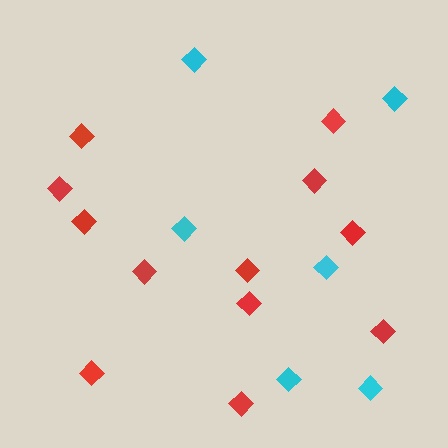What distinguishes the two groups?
There are 2 groups: one group of red diamonds (12) and one group of cyan diamonds (6).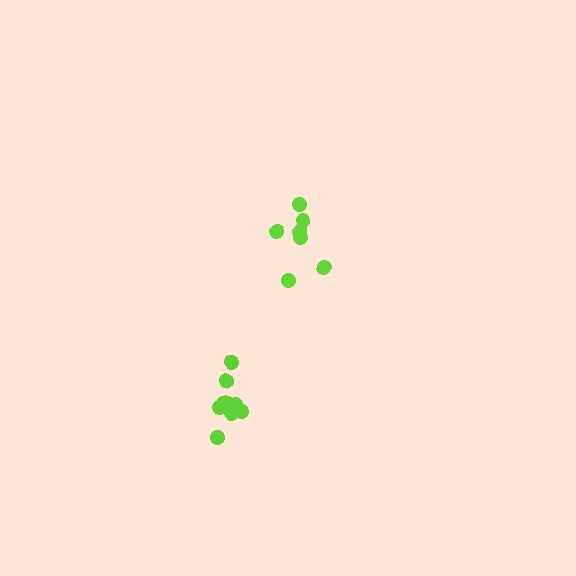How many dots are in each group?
Group 1: 9 dots, Group 2: 7 dots (16 total).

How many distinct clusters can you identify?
There are 2 distinct clusters.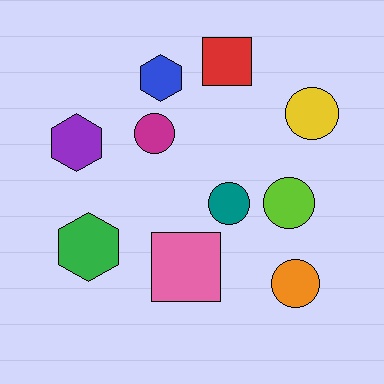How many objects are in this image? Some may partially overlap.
There are 10 objects.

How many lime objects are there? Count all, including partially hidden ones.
There is 1 lime object.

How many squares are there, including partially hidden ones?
There are 2 squares.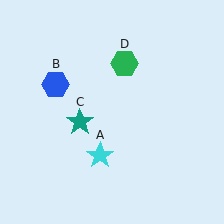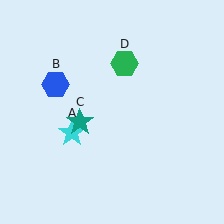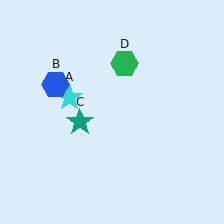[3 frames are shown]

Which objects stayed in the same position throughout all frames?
Blue hexagon (object B) and teal star (object C) and green hexagon (object D) remained stationary.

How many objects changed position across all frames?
1 object changed position: cyan star (object A).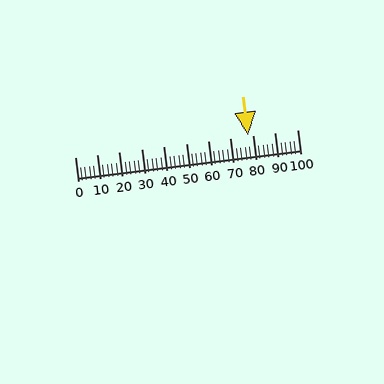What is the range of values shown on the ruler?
The ruler shows values from 0 to 100.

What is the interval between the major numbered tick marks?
The major tick marks are spaced 10 units apart.